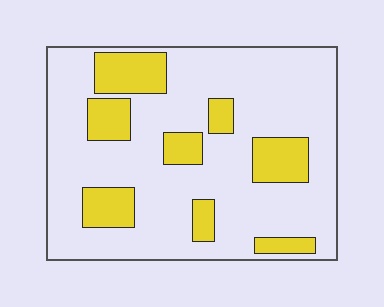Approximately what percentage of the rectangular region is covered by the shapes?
Approximately 20%.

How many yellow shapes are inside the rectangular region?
8.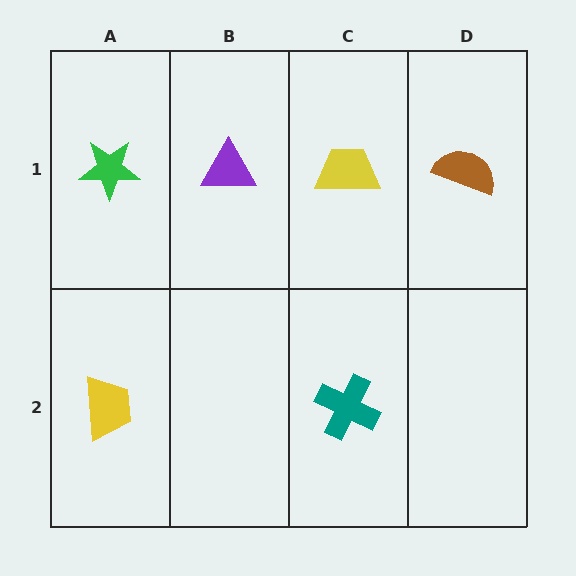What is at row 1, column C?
A yellow trapezoid.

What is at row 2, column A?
A yellow trapezoid.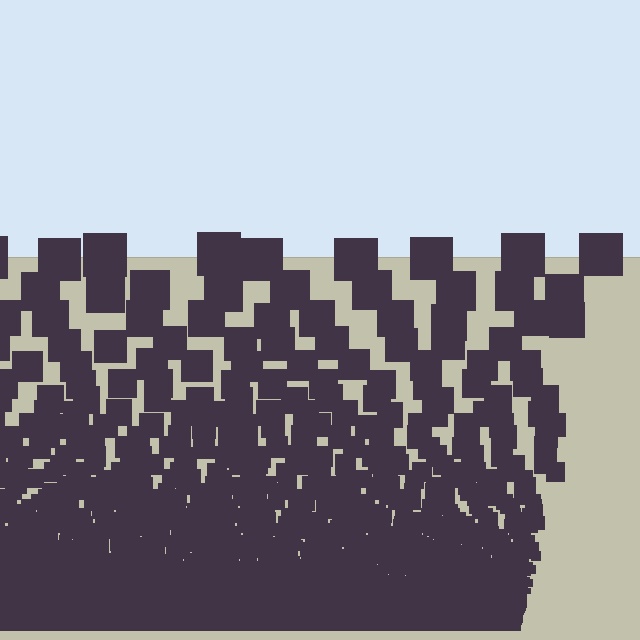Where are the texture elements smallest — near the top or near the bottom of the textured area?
Near the bottom.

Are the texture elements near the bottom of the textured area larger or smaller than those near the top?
Smaller. The gradient is inverted — elements near the bottom are smaller and denser.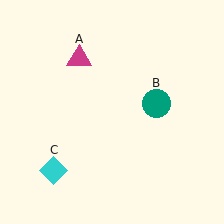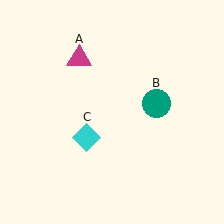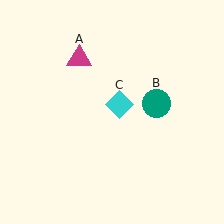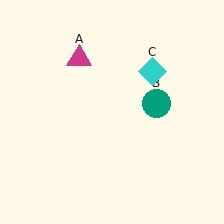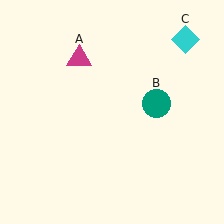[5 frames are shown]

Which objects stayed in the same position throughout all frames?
Magenta triangle (object A) and teal circle (object B) remained stationary.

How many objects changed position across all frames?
1 object changed position: cyan diamond (object C).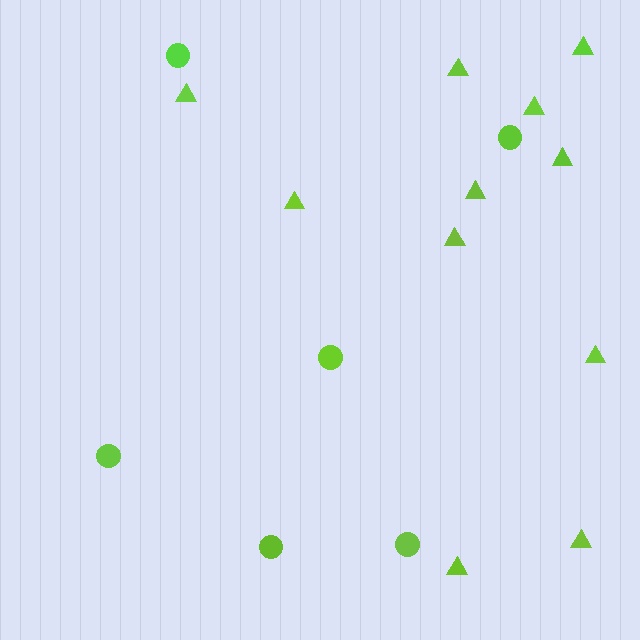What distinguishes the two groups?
There are 2 groups: one group of triangles (11) and one group of circles (6).